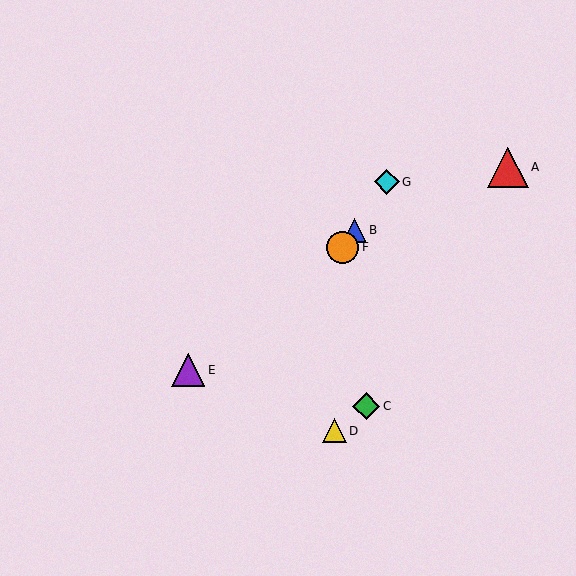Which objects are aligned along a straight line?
Objects B, F, G are aligned along a straight line.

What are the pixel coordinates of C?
Object C is at (366, 406).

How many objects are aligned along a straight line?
3 objects (B, F, G) are aligned along a straight line.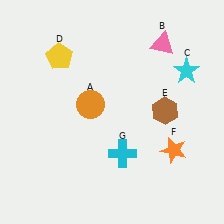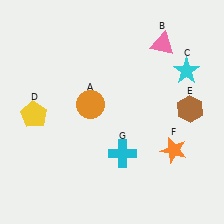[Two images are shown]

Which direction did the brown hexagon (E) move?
The brown hexagon (E) moved right.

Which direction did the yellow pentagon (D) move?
The yellow pentagon (D) moved down.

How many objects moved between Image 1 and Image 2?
2 objects moved between the two images.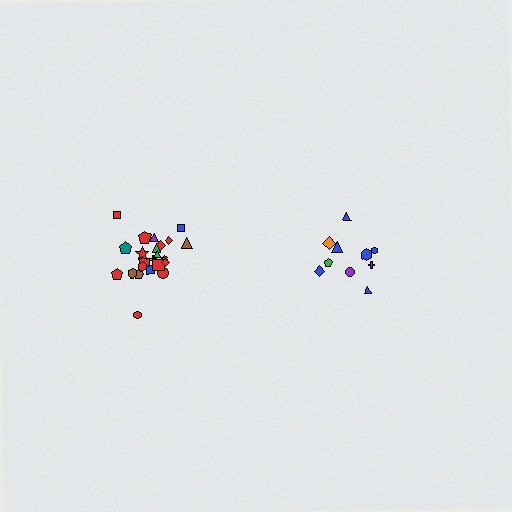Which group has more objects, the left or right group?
The left group.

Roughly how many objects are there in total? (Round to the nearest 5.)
Roughly 35 objects in total.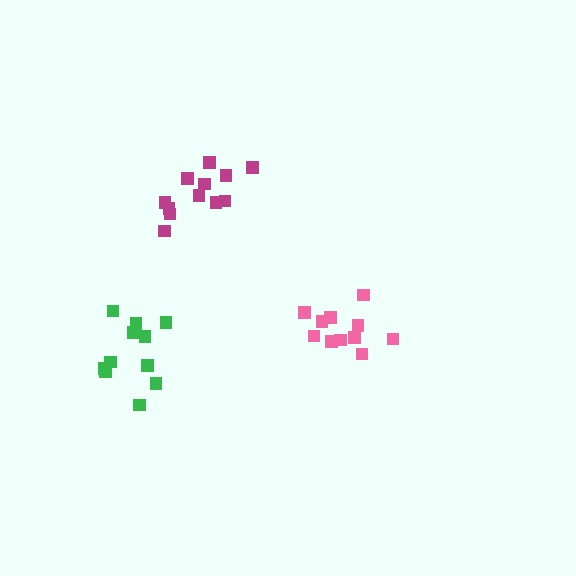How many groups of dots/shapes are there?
There are 3 groups.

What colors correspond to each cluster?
The clusters are colored: pink, magenta, green.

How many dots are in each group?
Group 1: 11 dots, Group 2: 12 dots, Group 3: 11 dots (34 total).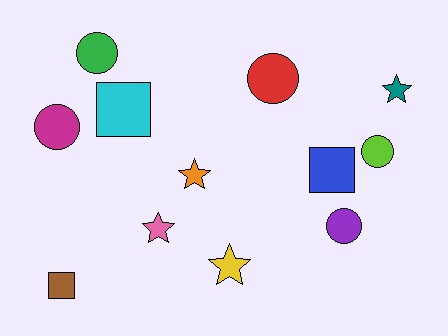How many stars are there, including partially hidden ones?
There are 4 stars.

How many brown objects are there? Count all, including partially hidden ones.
There is 1 brown object.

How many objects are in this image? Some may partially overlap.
There are 12 objects.